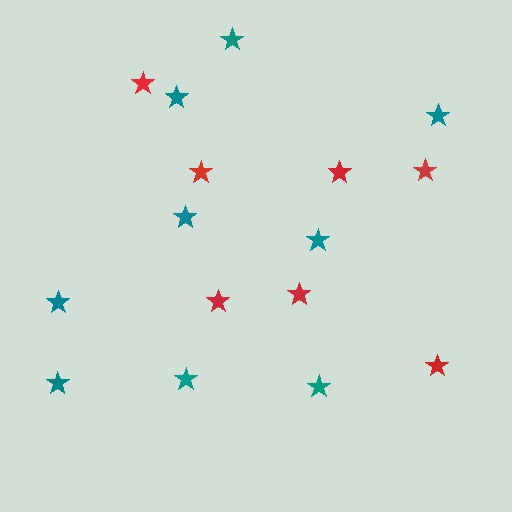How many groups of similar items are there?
There are 2 groups: one group of teal stars (9) and one group of red stars (7).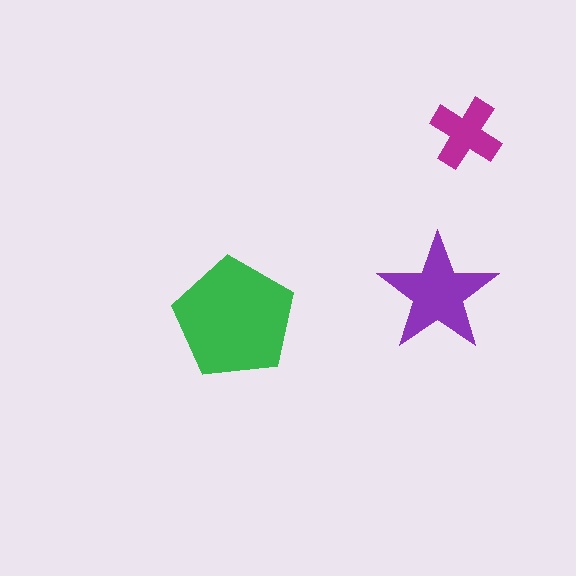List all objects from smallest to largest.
The magenta cross, the purple star, the green pentagon.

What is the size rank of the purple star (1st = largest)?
2nd.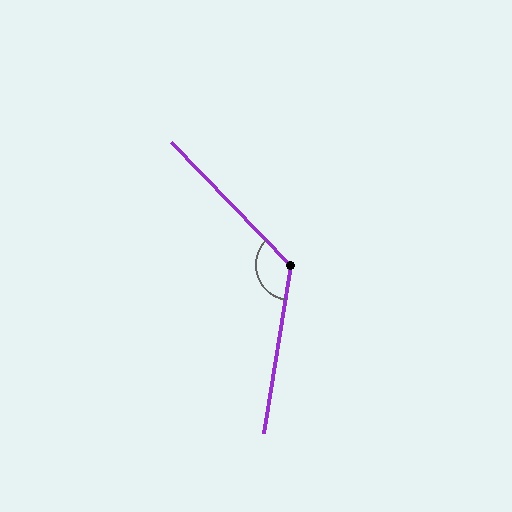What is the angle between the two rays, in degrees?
Approximately 127 degrees.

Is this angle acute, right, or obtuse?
It is obtuse.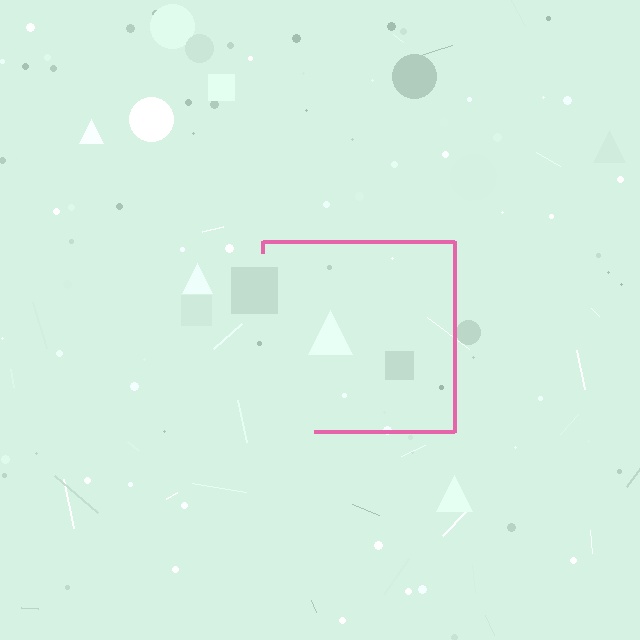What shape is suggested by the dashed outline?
The dashed outline suggests a square.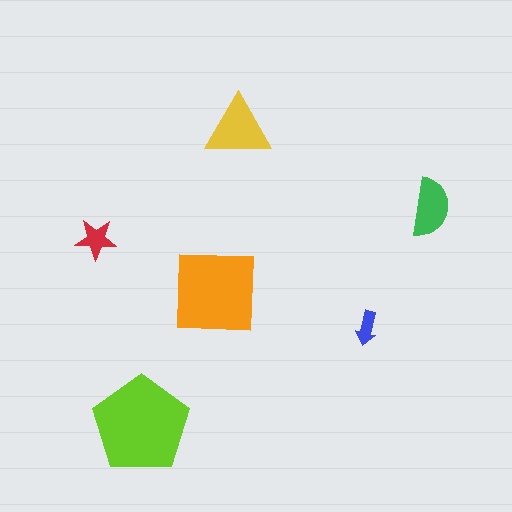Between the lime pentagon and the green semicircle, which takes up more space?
The lime pentagon.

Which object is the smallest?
The blue arrow.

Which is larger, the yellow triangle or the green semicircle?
The yellow triangle.